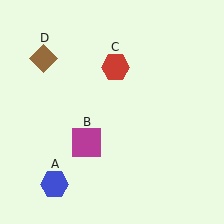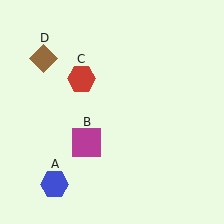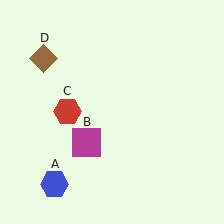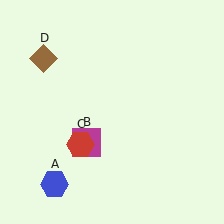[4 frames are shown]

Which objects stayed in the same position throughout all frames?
Blue hexagon (object A) and magenta square (object B) and brown diamond (object D) remained stationary.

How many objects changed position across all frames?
1 object changed position: red hexagon (object C).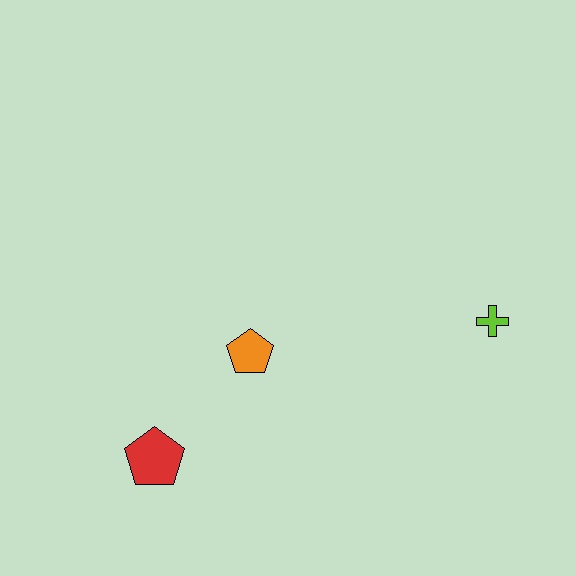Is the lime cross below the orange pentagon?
No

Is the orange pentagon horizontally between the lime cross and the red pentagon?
Yes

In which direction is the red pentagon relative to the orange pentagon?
The red pentagon is below the orange pentagon.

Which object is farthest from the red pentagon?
The lime cross is farthest from the red pentagon.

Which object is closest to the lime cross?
The orange pentagon is closest to the lime cross.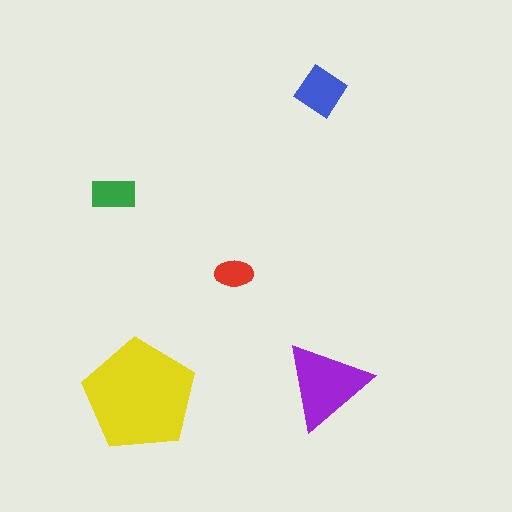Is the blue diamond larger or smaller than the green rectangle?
Larger.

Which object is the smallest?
The red ellipse.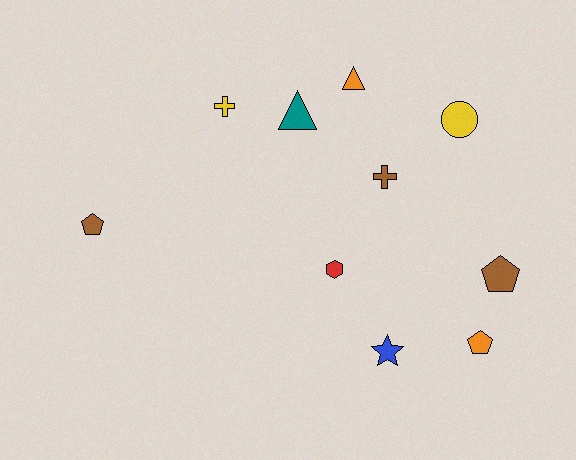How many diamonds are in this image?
There are no diamonds.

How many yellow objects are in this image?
There are 2 yellow objects.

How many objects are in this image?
There are 10 objects.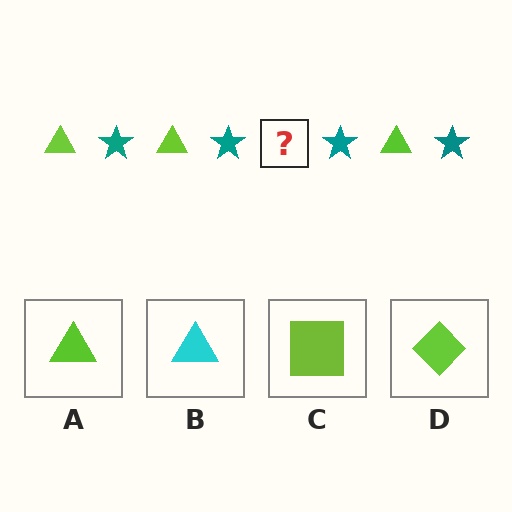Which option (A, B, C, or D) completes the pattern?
A.